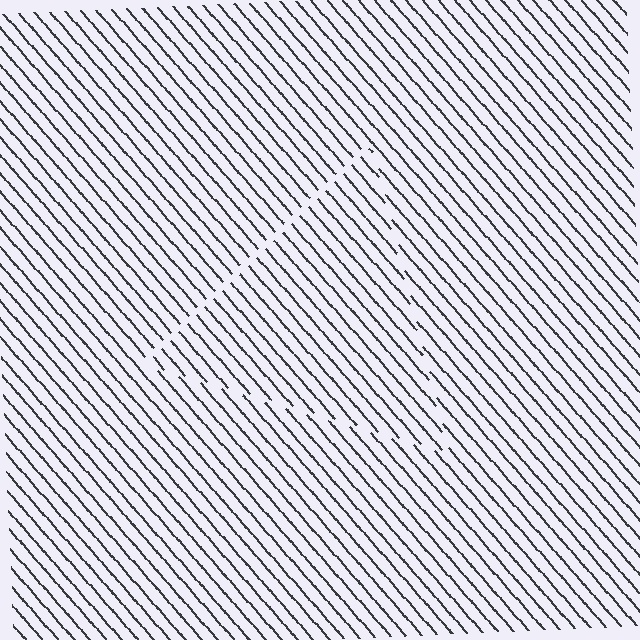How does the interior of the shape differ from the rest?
The interior of the shape contains the same grating, shifted by half a period — the contour is defined by the phase discontinuity where line-ends from the inner and outer gratings abut.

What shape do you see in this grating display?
An illusory triangle. The interior of the shape contains the same grating, shifted by half a period — the contour is defined by the phase discontinuity where line-ends from the inner and outer gratings abut.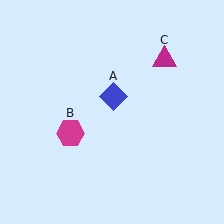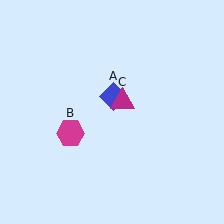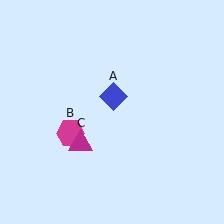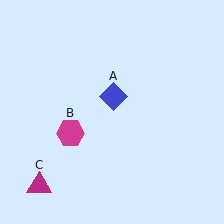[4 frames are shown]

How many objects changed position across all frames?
1 object changed position: magenta triangle (object C).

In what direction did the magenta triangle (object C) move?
The magenta triangle (object C) moved down and to the left.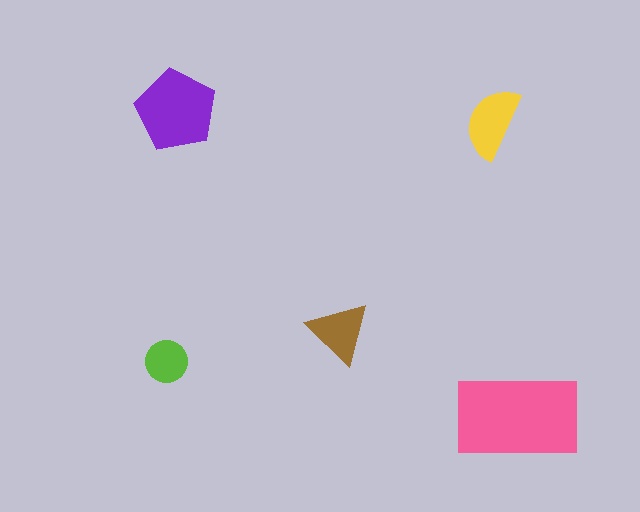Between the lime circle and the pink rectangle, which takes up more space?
The pink rectangle.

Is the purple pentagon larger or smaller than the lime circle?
Larger.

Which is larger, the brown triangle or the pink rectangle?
The pink rectangle.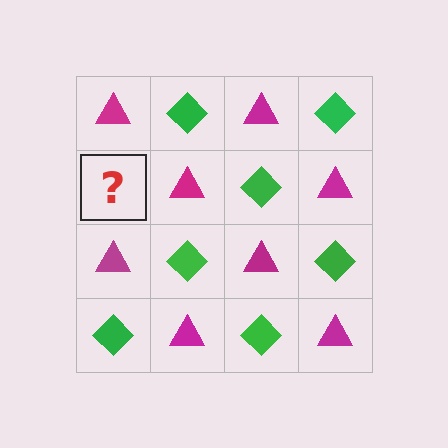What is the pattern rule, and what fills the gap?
The rule is that it alternates magenta triangle and green diamond in a checkerboard pattern. The gap should be filled with a green diamond.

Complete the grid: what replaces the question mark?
The question mark should be replaced with a green diamond.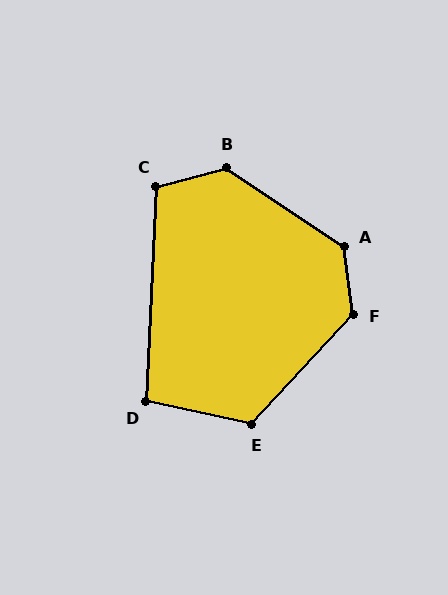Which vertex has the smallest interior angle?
D, at approximately 100 degrees.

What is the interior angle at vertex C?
Approximately 108 degrees (obtuse).